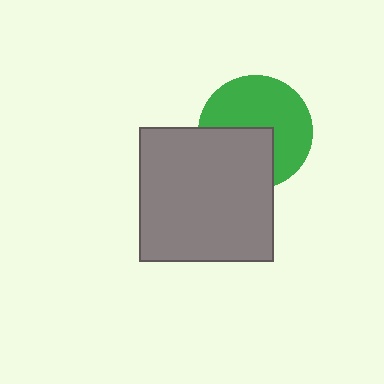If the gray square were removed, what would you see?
You would see the complete green circle.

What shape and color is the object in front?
The object in front is a gray square.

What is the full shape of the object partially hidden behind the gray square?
The partially hidden object is a green circle.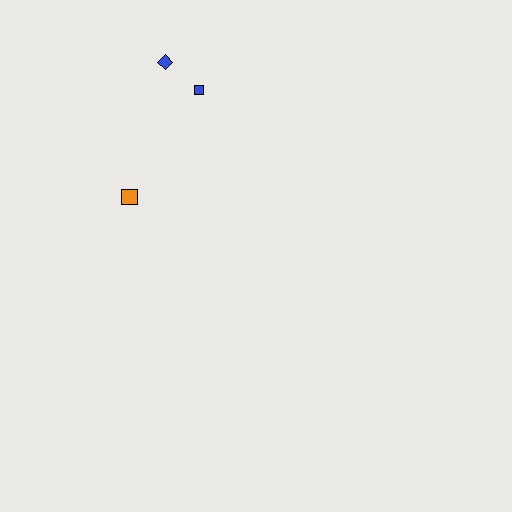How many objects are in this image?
There are 3 objects.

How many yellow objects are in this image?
There are no yellow objects.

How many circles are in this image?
There are no circles.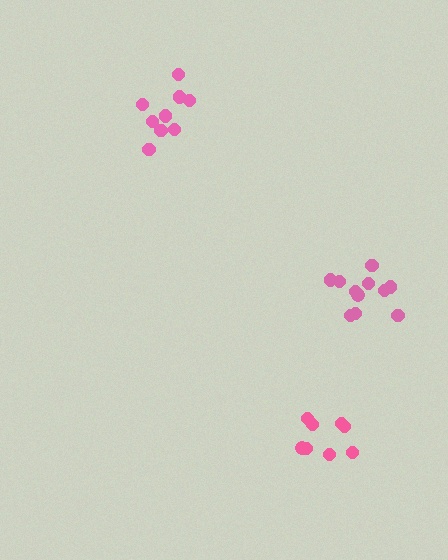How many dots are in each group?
Group 1: 11 dots, Group 2: 9 dots, Group 3: 8 dots (28 total).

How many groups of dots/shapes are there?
There are 3 groups.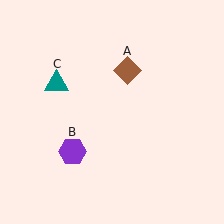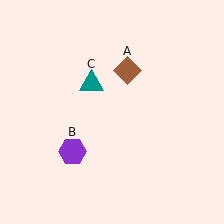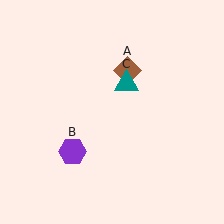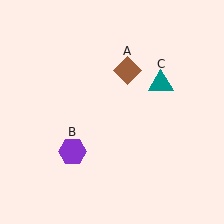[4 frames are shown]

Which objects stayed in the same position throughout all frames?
Brown diamond (object A) and purple hexagon (object B) remained stationary.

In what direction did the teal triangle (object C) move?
The teal triangle (object C) moved right.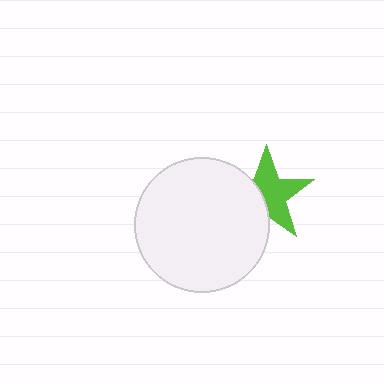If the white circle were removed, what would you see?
You would see the complete lime star.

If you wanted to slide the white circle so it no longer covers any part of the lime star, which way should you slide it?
Slide it left — that is the most direct way to separate the two shapes.